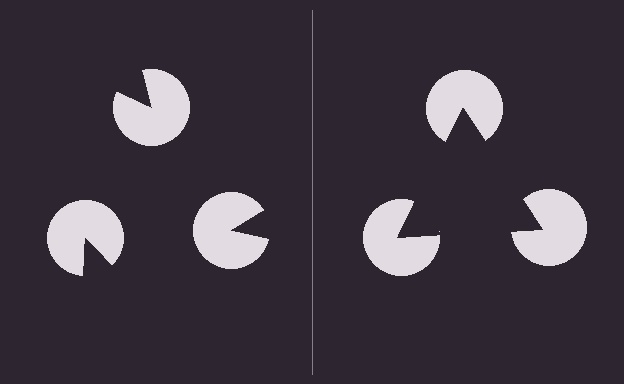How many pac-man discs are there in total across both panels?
6 — 3 on each side.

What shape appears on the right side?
An illusory triangle.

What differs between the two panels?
The pac-man discs are positioned identically on both sides; only the wedge orientations differ. On the right they align to a triangle; on the left they are misaligned.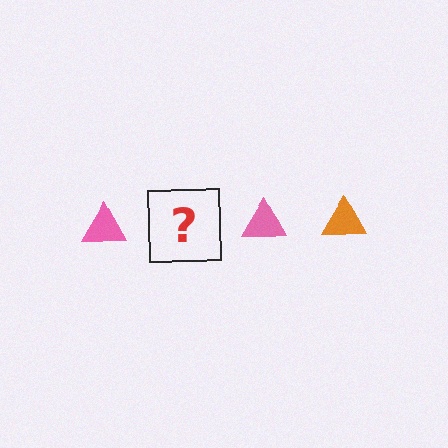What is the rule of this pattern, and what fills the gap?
The rule is that the pattern cycles through pink, orange triangles. The gap should be filled with an orange triangle.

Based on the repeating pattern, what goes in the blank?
The blank should be an orange triangle.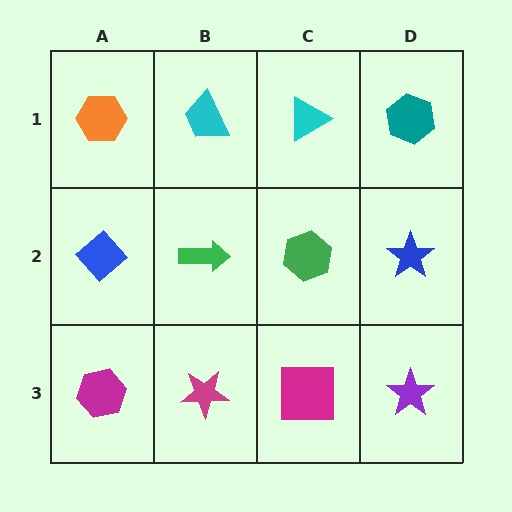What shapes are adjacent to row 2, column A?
An orange hexagon (row 1, column A), a magenta hexagon (row 3, column A), a green arrow (row 2, column B).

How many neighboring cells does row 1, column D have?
2.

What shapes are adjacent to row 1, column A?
A blue diamond (row 2, column A), a cyan trapezoid (row 1, column B).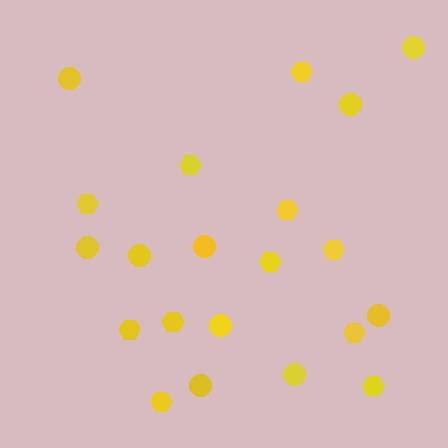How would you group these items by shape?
There are 2 groups: one group of circles (10) and one group of hexagons (11).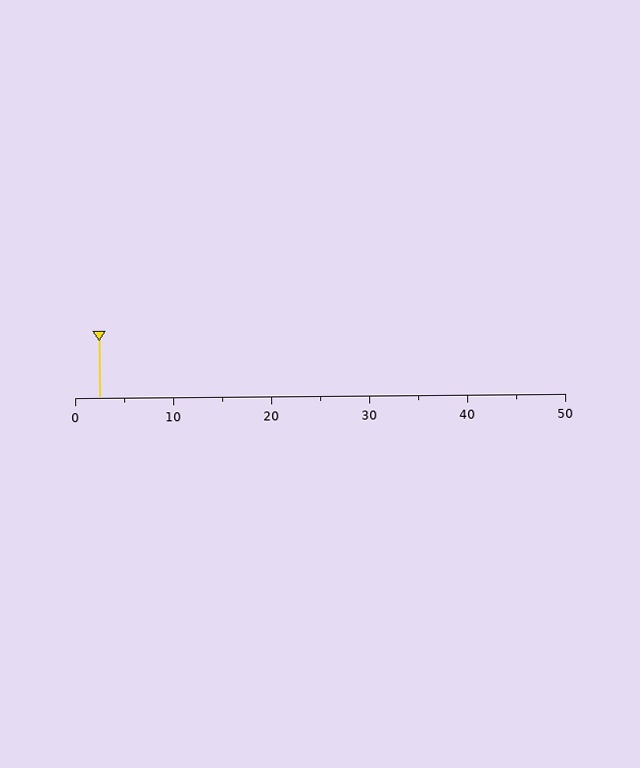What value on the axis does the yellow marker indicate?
The marker indicates approximately 2.5.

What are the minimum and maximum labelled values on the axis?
The axis runs from 0 to 50.